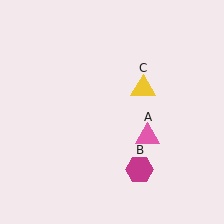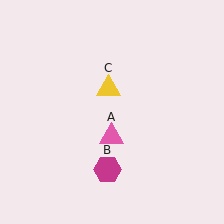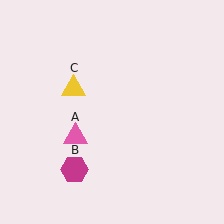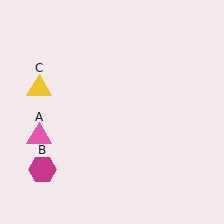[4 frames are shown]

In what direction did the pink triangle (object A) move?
The pink triangle (object A) moved left.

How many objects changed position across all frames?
3 objects changed position: pink triangle (object A), magenta hexagon (object B), yellow triangle (object C).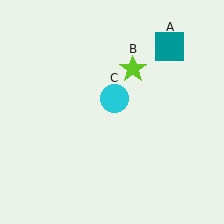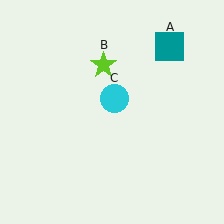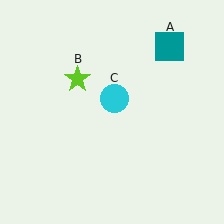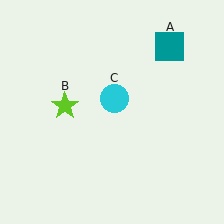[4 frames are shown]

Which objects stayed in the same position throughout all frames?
Teal square (object A) and cyan circle (object C) remained stationary.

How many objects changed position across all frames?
1 object changed position: lime star (object B).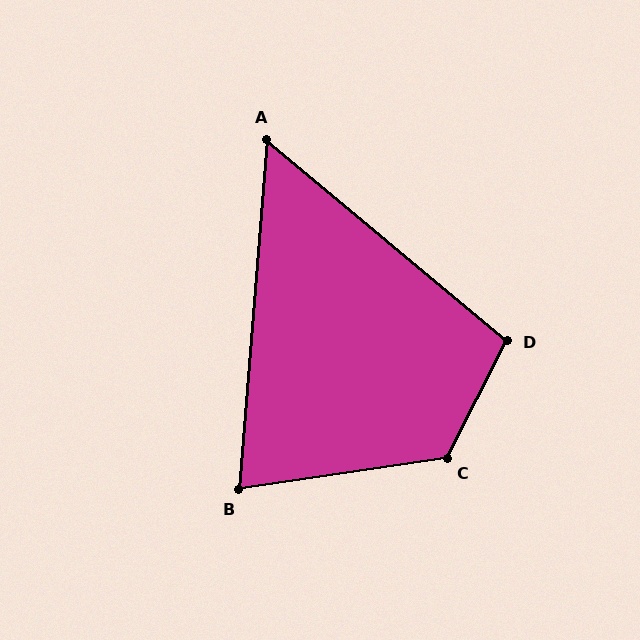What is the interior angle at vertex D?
Approximately 103 degrees (obtuse).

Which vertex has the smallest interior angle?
A, at approximately 55 degrees.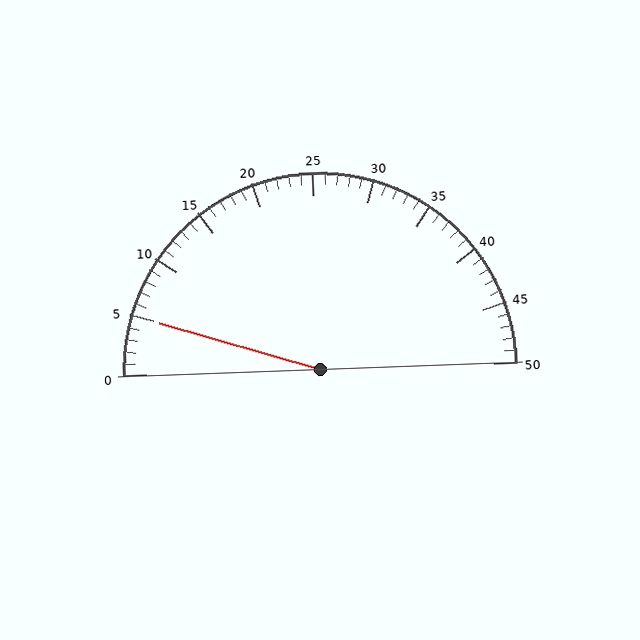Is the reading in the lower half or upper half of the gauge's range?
The reading is in the lower half of the range (0 to 50).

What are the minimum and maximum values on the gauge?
The gauge ranges from 0 to 50.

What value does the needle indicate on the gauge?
The needle indicates approximately 5.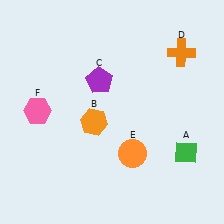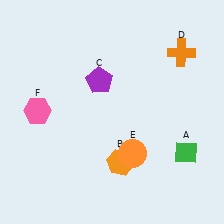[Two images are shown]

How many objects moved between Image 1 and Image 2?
1 object moved between the two images.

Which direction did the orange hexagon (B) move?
The orange hexagon (B) moved down.